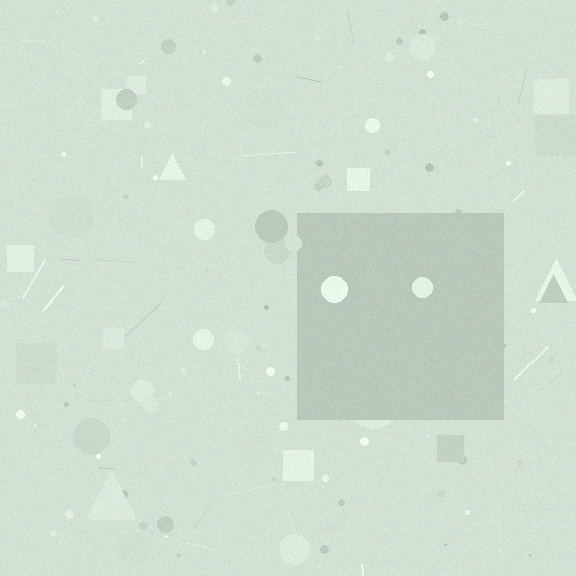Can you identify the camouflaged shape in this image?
The camouflaged shape is a square.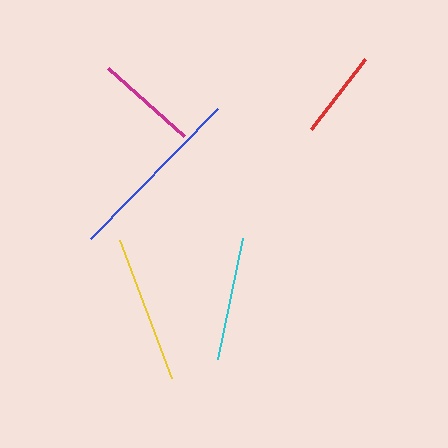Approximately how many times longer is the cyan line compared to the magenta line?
The cyan line is approximately 1.2 times the length of the magenta line.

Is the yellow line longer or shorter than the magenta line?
The yellow line is longer than the magenta line.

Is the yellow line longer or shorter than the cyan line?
The yellow line is longer than the cyan line.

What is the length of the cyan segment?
The cyan segment is approximately 123 pixels long.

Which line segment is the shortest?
The red line is the shortest at approximately 88 pixels.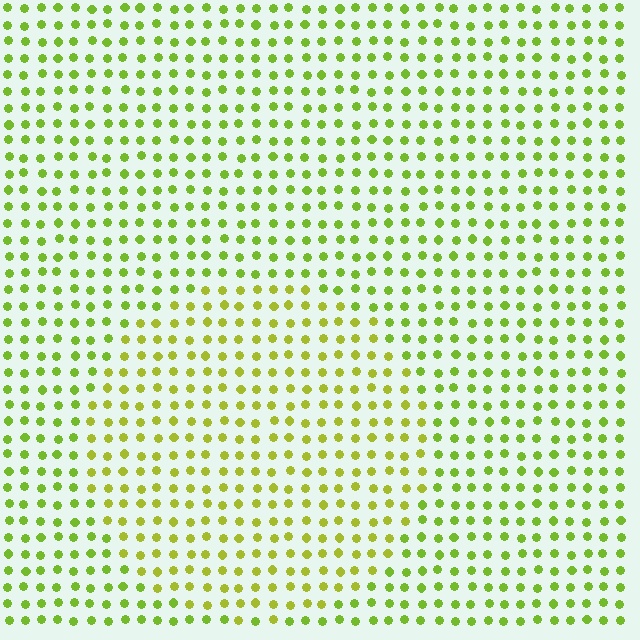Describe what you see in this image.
The image is filled with small lime elements in a uniform arrangement. A circle-shaped region is visible where the elements are tinted to a slightly different hue, forming a subtle color boundary.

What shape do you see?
I see a circle.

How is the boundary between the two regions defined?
The boundary is defined purely by a slight shift in hue (about 21 degrees). Spacing, size, and orientation are identical on both sides.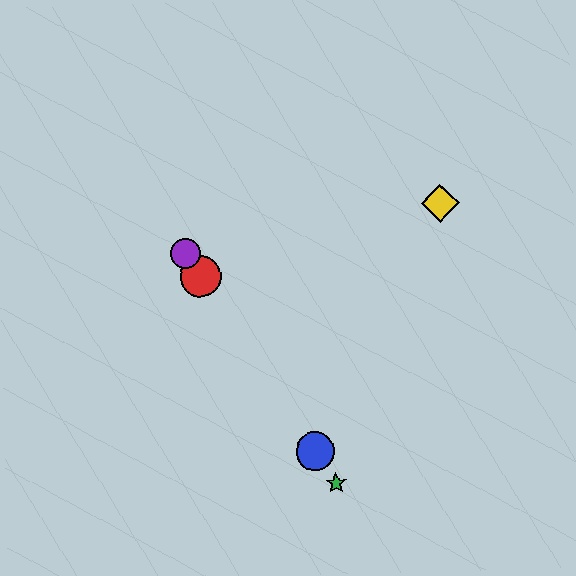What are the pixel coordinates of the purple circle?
The purple circle is at (186, 253).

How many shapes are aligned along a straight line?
4 shapes (the red circle, the blue circle, the green star, the purple circle) are aligned along a straight line.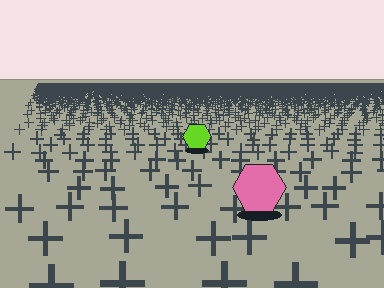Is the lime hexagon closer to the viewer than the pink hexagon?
No. The pink hexagon is closer — you can tell from the texture gradient: the ground texture is coarser near it.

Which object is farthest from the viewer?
The lime hexagon is farthest from the viewer. It appears smaller and the ground texture around it is denser.